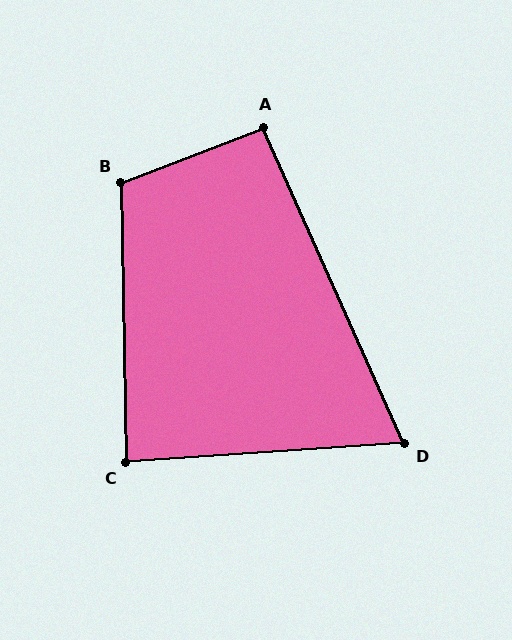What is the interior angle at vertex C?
Approximately 87 degrees (approximately right).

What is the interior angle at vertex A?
Approximately 93 degrees (approximately right).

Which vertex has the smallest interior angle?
D, at approximately 70 degrees.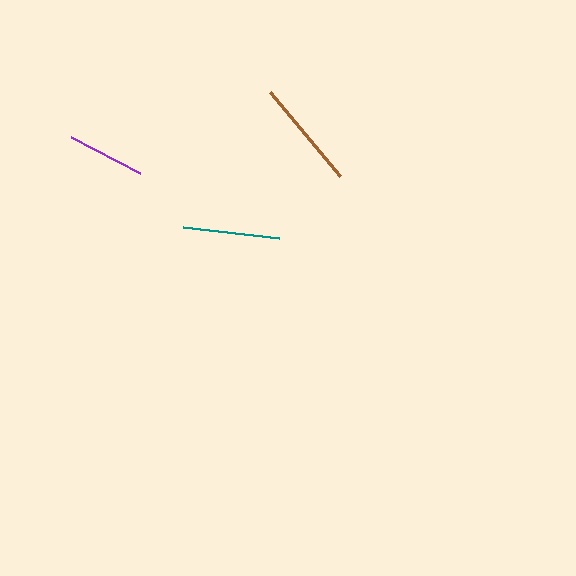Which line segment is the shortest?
The purple line is the shortest at approximately 78 pixels.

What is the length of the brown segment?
The brown segment is approximately 110 pixels long.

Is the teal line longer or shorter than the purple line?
The teal line is longer than the purple line.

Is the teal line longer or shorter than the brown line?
The brown line is longer than the teal line.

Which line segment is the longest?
The brown line is the longest at approximately 110 pixels.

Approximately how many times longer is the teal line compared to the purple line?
The teal line is approximately 1.2 times the length of the purple line.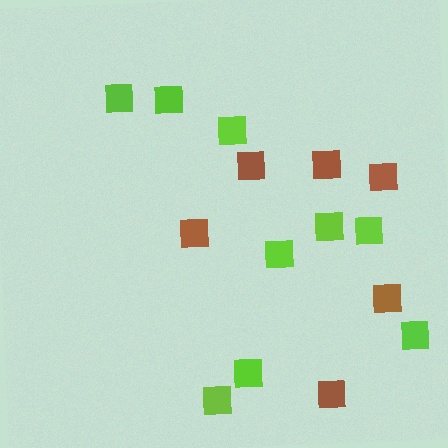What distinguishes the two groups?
There are 2 groups: one group of brown squares (6) and one group of lime squares (9).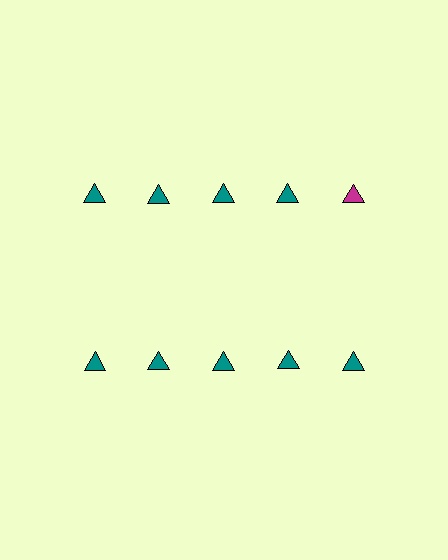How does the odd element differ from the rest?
It has a different color: magenta instead of teal.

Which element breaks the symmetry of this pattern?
The magenta triangle in the top row, rightmost column breaks the symmetry. All other shapes are teal triangles.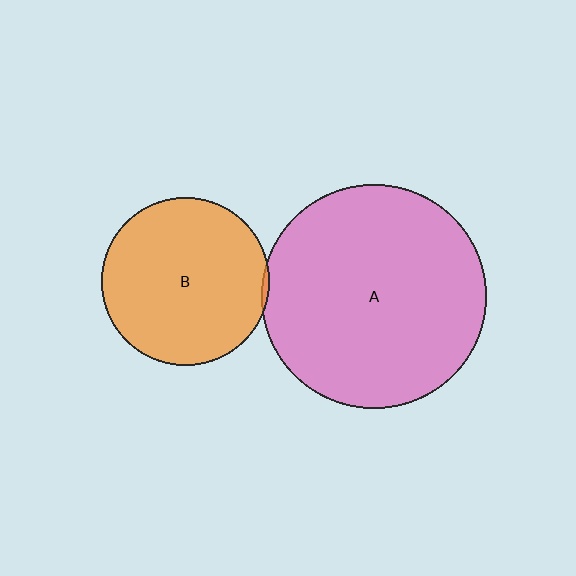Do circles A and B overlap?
Yes.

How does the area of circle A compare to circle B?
Approximately 1.8 times.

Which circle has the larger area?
Circle A (pink).